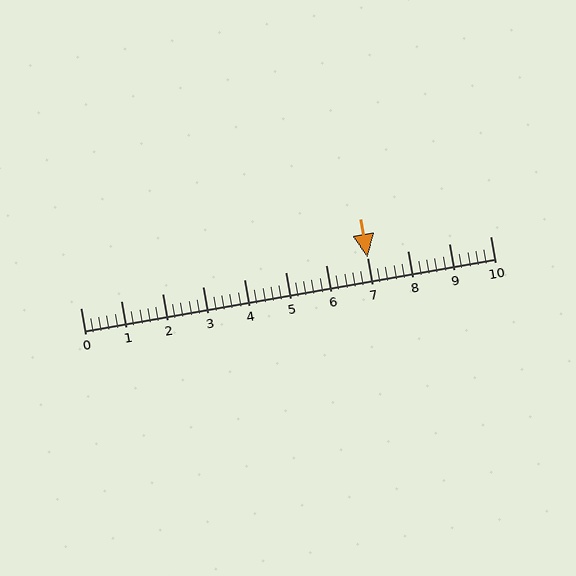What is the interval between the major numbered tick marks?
The major tick marks are spaced 1 units apart.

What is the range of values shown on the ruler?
The ruler shows values from 0 to 10.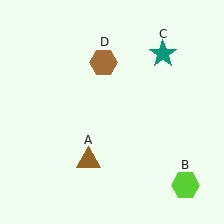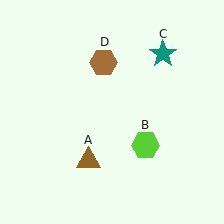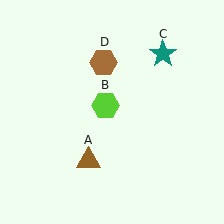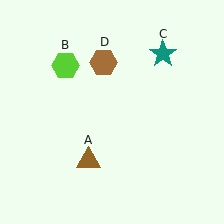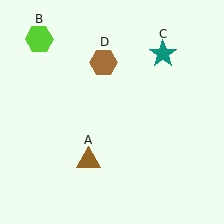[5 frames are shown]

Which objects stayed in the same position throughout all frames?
Brown triangle (object A) and teal star (object C) and brown hexagon (object D) remained stationary.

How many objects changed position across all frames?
1 object changed position: lime hexagon (object B).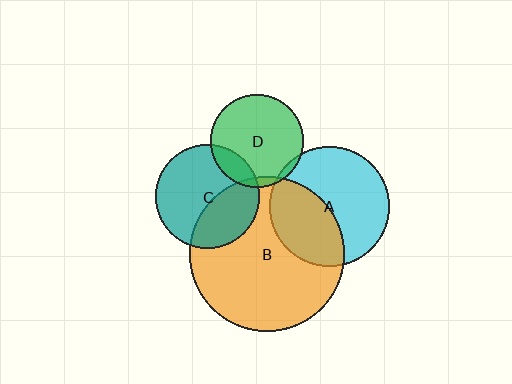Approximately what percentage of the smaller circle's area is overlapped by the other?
Approximately 5%.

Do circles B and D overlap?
Yes.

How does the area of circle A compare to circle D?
Approximately 1.7 times.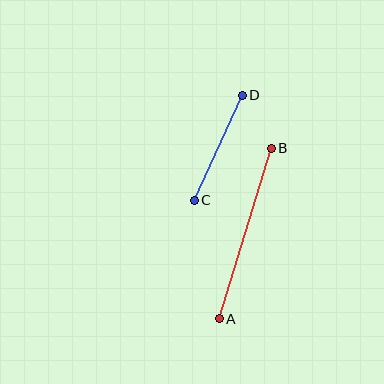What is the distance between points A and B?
The distance is approximately 178 pixels.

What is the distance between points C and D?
The distance is approximately 116 pixels.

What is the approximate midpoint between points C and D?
The midpoint is at approximately (218, 148) pixels.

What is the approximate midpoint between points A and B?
The midpoint is at approximately (245, 233) pixels.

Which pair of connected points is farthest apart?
Points A and B are farthest apart.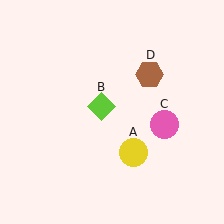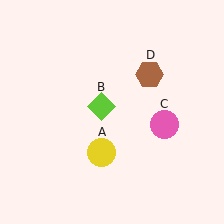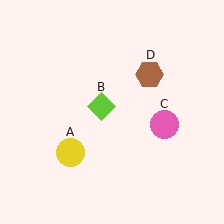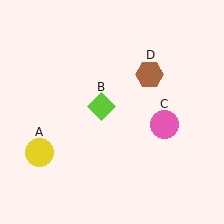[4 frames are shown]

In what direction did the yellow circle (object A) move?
The yellow circle (object A) moved left.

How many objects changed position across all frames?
1 object changed position: yellow circle (object A).